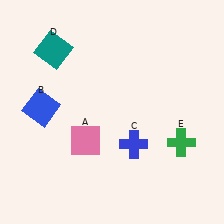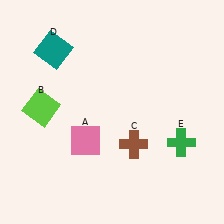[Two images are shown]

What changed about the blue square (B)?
In Image 1, B is blue. In Image 2, it changed to lime.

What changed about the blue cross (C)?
In Image 1, C is blue. In Image 2, it changed to brown.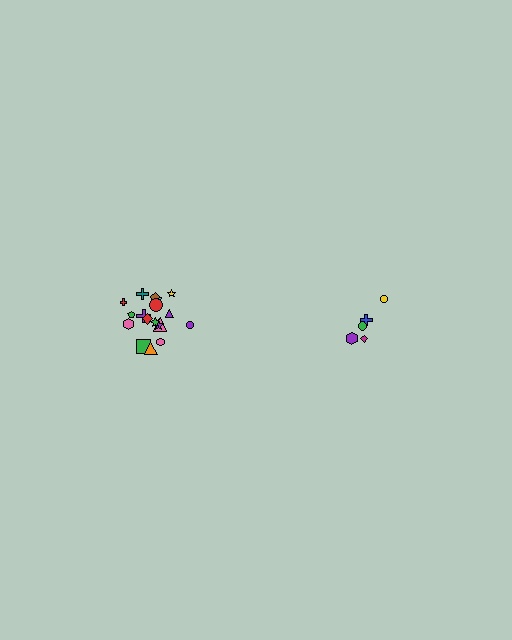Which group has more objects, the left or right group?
The left group.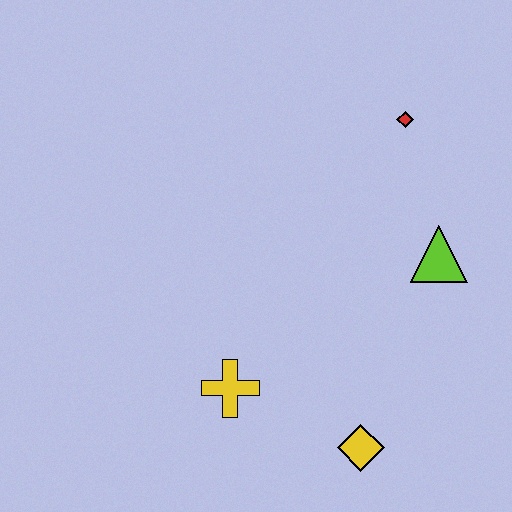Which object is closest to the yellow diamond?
The yellow cross is closest to the yellow diamond.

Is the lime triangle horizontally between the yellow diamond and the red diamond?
No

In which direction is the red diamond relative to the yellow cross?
The red diamond is above the yellow cross.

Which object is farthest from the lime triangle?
The yellow cross is farthest from the lime triangle.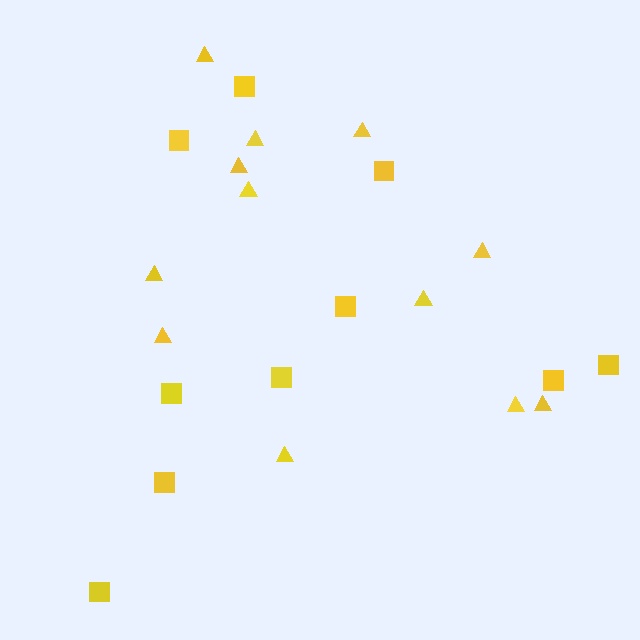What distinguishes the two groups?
There are 2 groups: one group of triangles (12) and one group of squares (10).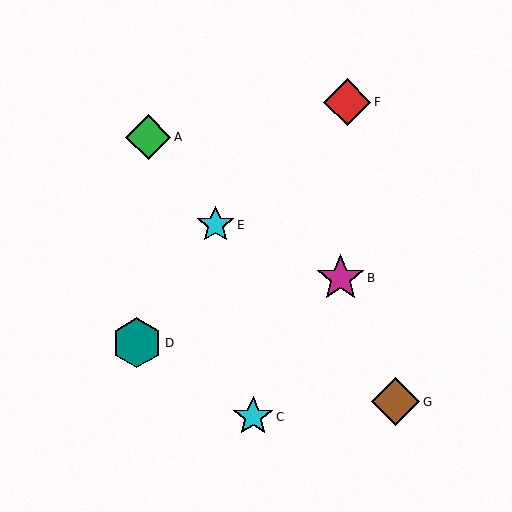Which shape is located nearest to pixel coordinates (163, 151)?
The green diamond (labeled A) at (148, 137) is nearest to that location.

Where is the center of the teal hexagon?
The center of the teal hexagon is at (137, 343).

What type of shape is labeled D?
Shape D is a teal hexagon.